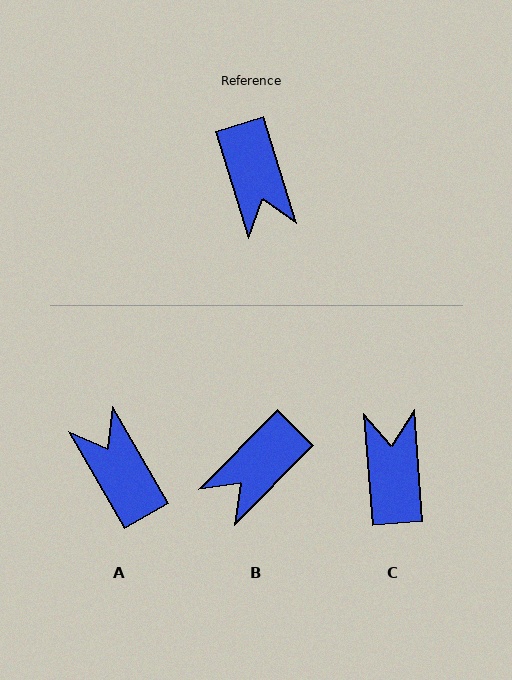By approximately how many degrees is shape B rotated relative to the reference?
Approximately 62 degrees clockwise.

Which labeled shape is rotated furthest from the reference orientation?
C, about 168 degrees away.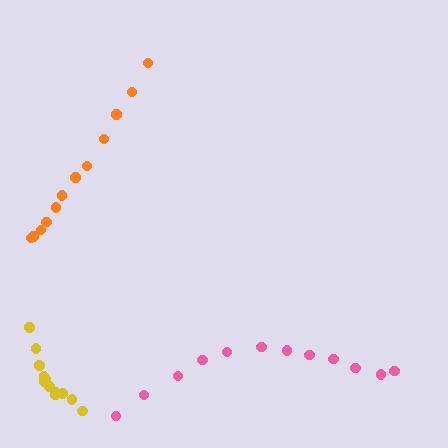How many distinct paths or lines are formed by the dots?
There are 3 distinct paths.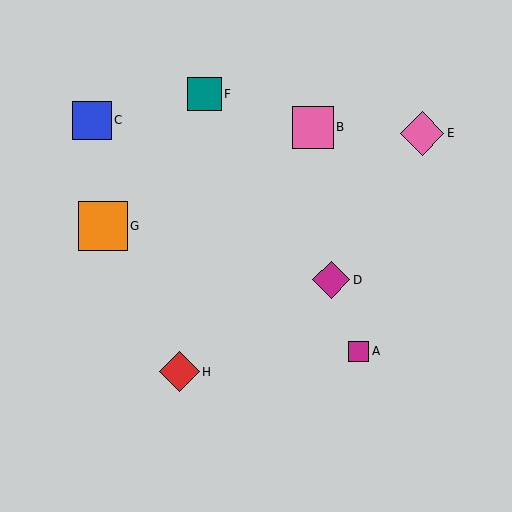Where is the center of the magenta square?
The center of the magenta square is at (358, 351).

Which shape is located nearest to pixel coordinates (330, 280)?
The magenta diamond (labeled D) at (331, 280) is nearest to that location.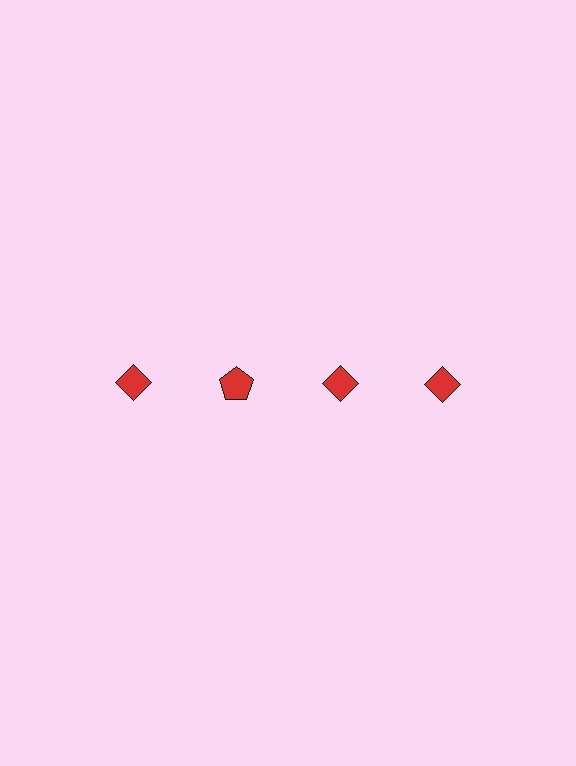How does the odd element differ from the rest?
It has a different shape: pentagon instead of diamond.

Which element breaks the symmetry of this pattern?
The red pentagon in the top row, second from left column breaks the symmetry. All other shapes are red diamonds.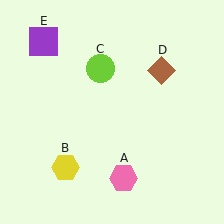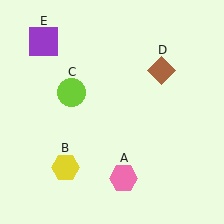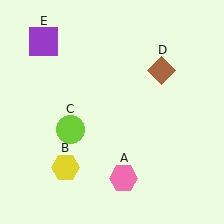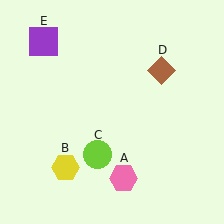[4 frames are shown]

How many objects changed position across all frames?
1 object changed position: lime circle (object C).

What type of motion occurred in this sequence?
The lime circle (object C) rotated counterclockwise around the center of the scene.